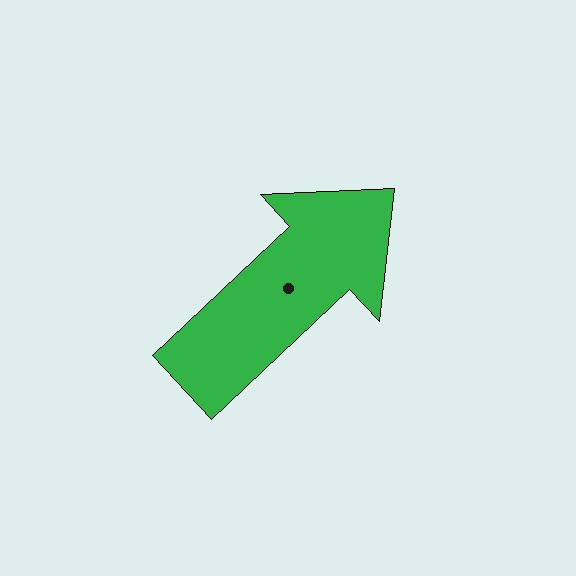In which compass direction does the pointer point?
Northeast.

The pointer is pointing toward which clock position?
Roughly 2 o'clock.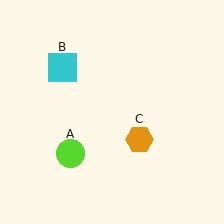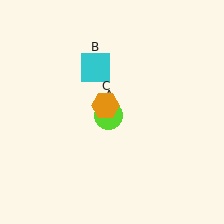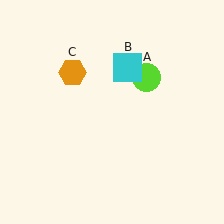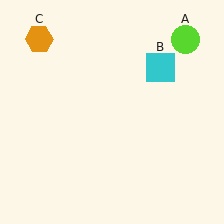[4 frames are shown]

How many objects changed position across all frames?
3 objects changed position: lime circle (object A), cyan square (object B), orange hexagon (object C).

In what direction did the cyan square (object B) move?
The cyan square (object B) moved right.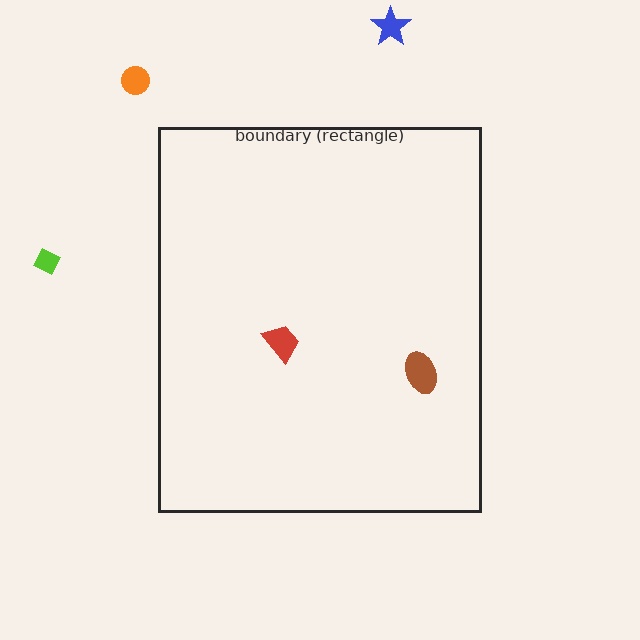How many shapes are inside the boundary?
2 inside, 3 outside.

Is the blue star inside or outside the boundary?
Outside.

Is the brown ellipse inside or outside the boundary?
Inside.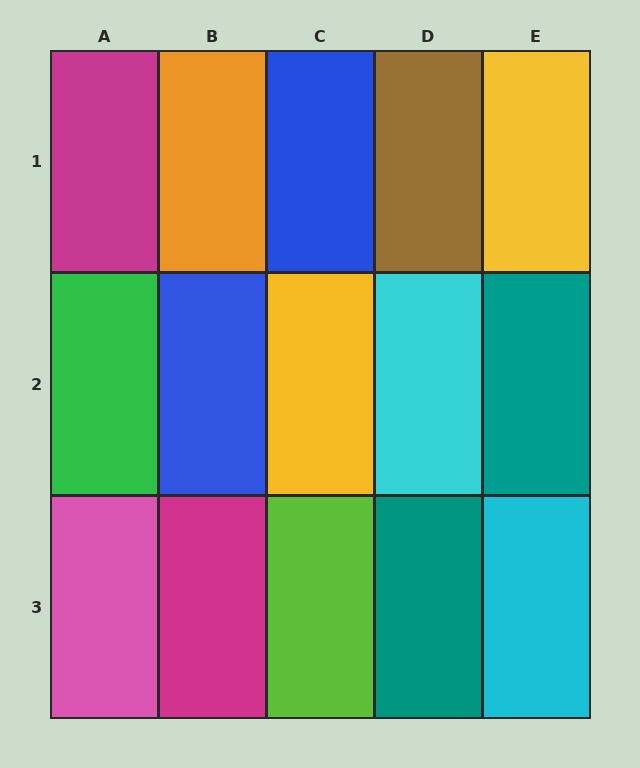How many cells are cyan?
2 cells are cyan.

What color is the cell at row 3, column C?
Lime.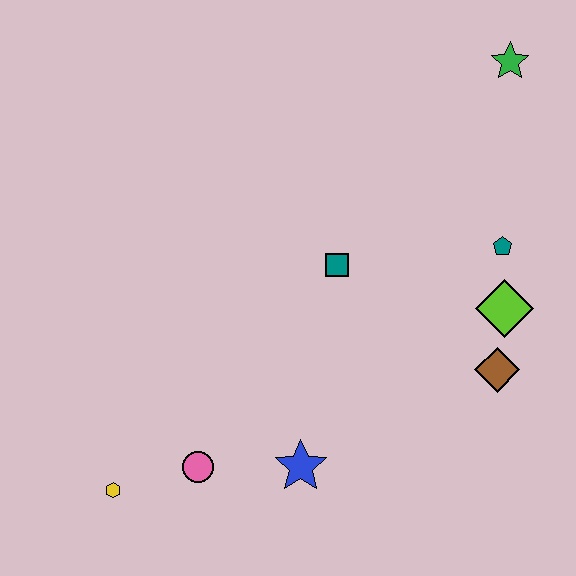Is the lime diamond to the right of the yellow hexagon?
Yes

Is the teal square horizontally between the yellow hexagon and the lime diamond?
Yes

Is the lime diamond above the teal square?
No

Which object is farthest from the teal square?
The yellow hexagon is farthest from the teal square.